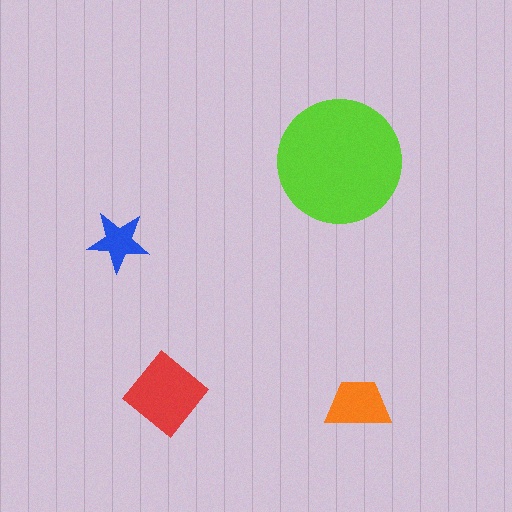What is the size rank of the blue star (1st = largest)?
4th.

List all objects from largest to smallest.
The lime circle, the red diamond, the orange trapezoid, the blue star.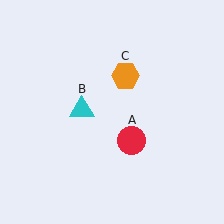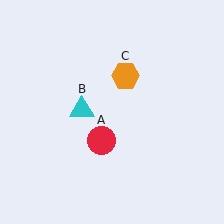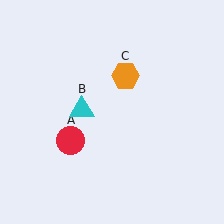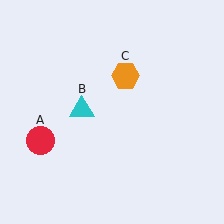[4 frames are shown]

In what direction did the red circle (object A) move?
The red circle (object A) moved left.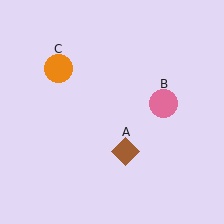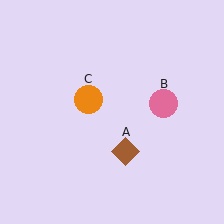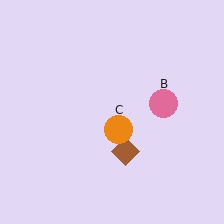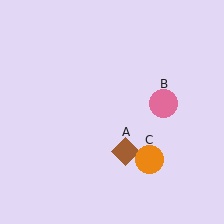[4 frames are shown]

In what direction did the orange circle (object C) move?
The orange circle (object C) moved down and to the right.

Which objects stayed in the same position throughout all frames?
Brown diamond (object A) and pink circle (object B) remained stationary.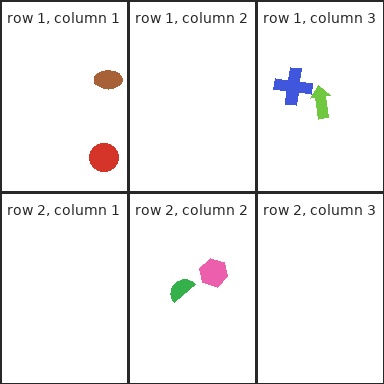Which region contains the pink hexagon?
The row 2, column 2 region.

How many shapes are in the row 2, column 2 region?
2.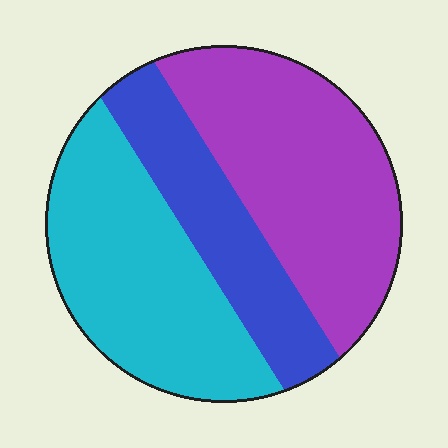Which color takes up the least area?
Blue, at roughly 25%.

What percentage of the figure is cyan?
Cyan covers about 35% of the figure.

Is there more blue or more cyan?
Cyan.